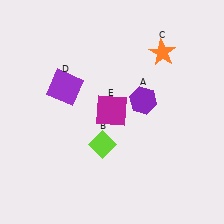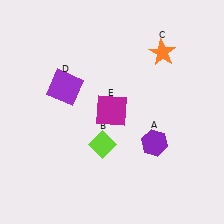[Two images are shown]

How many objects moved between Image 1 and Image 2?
1 object moved between the two images.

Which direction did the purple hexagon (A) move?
The purple hexagon (A) moved down.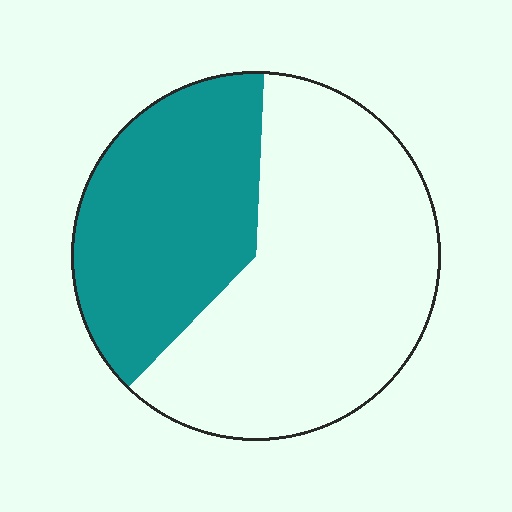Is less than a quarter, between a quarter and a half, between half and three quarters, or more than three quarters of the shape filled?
Between a quarter and a half.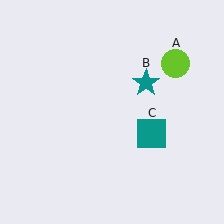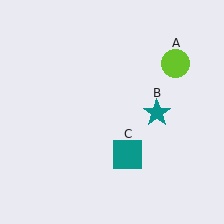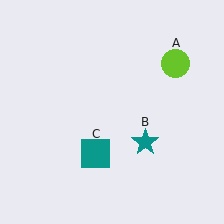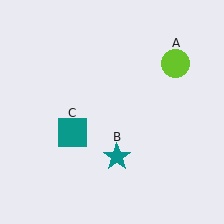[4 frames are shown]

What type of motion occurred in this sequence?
The teal star (object B), teal square (object C) rotated clockwise around the center of the scene.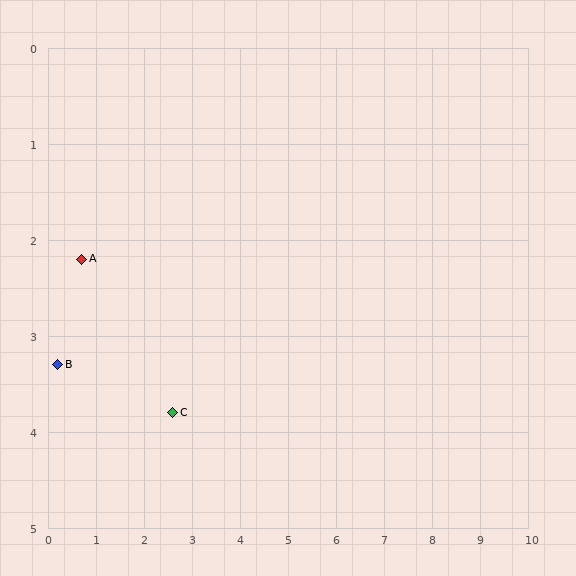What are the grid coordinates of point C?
Point C is at approximately (2.6, 3.8).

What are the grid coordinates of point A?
Point A is at approximately (0.7, 2.2).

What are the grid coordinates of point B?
Point B is at approximately (0.2, 3.3).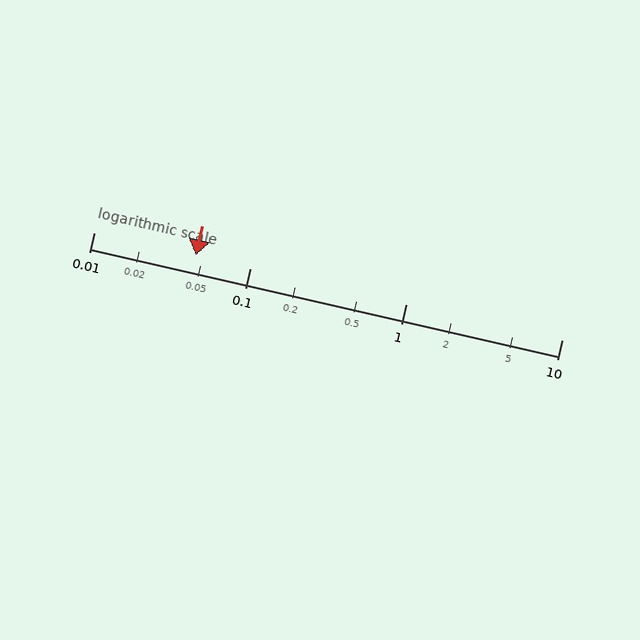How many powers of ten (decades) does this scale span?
The scale spans 3 decades, from 0.01 to 10.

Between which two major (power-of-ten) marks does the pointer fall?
The pointer is between 0.01 and 0.1.